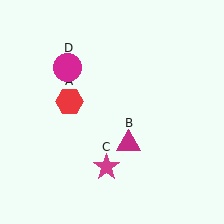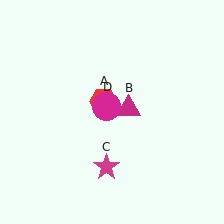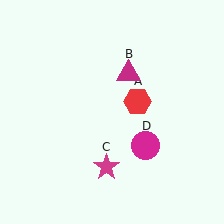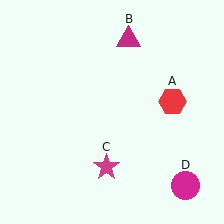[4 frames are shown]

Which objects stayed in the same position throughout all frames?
Magenta star (object C) remained stationary.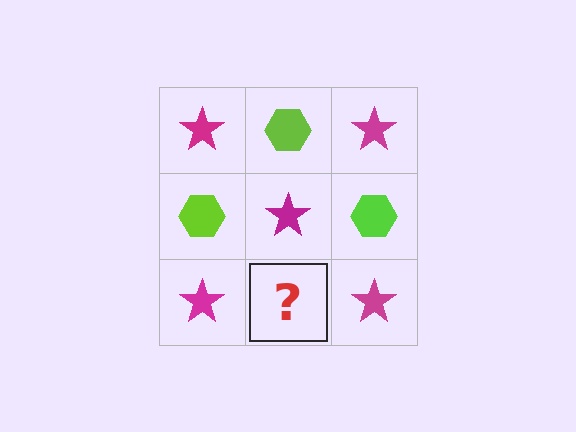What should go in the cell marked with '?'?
The missing cell should contain a lime hexagon.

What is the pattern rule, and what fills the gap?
The rule is that it alternates magenta star and lime hexagon in a checkerboard pattern. The gap should be filled with a lime hexagon.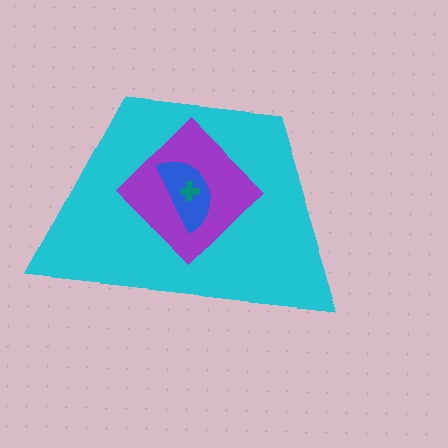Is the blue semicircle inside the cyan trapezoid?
Yes.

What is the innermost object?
The teal cross.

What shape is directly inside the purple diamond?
The blue semicircle.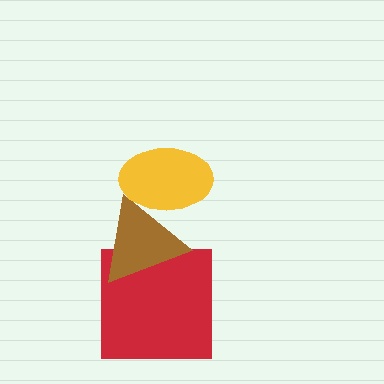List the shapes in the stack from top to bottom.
From top to bottom: the yellow ellipse, the brown triangle, the red square.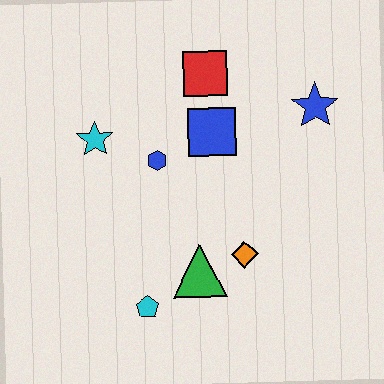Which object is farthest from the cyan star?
The blue star is farthest from the cyan star.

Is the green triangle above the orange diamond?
No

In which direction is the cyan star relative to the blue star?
The cyan star is to the left of the blue star.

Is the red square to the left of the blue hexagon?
No